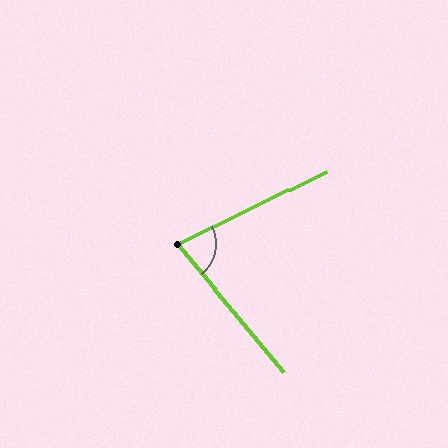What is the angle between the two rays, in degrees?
Approximately 76 degrees.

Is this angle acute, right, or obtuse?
It is acute.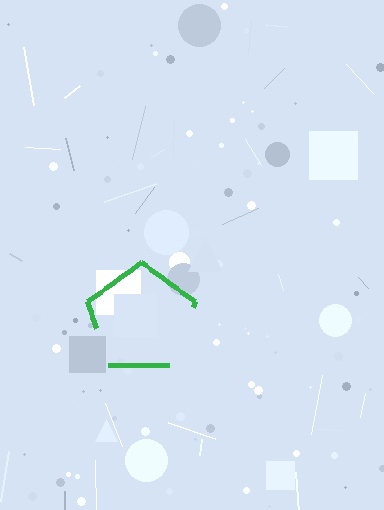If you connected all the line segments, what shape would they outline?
They would outline a pentagon.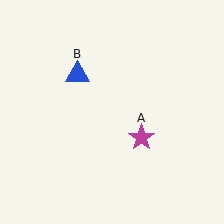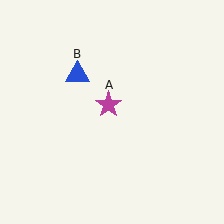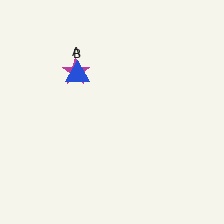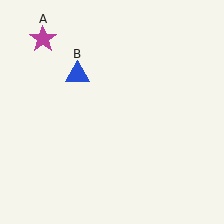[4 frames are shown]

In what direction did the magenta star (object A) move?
The magenta star (object A) moved up and to the left.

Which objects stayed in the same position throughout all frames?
Blue triangle (object B) remained stationary.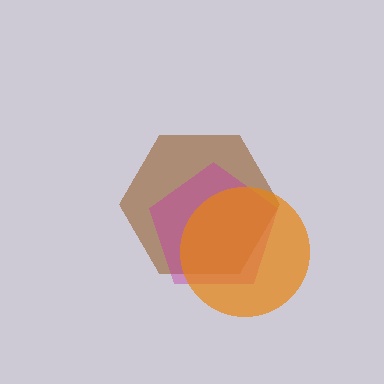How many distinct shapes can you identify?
There are 3 distinct shapes: a brown hexagon, a magenta pentagon, an orange circle.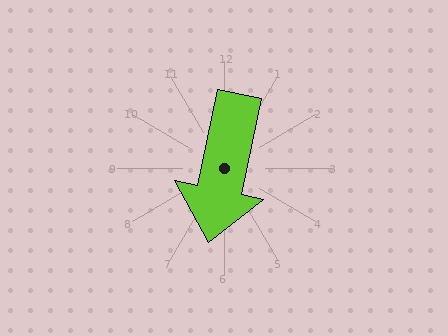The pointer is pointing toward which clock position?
Roughly 6 o'clock.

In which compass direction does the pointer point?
South.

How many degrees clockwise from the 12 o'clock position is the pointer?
Approximately 192 degrees.